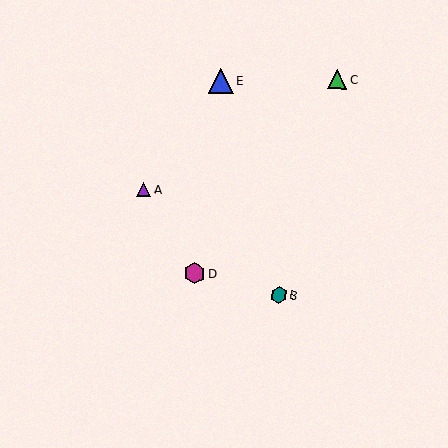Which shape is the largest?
The blue triangle (labeled E) is the largest.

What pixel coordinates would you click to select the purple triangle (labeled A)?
Click at (143, 190) to select the purple triangle A.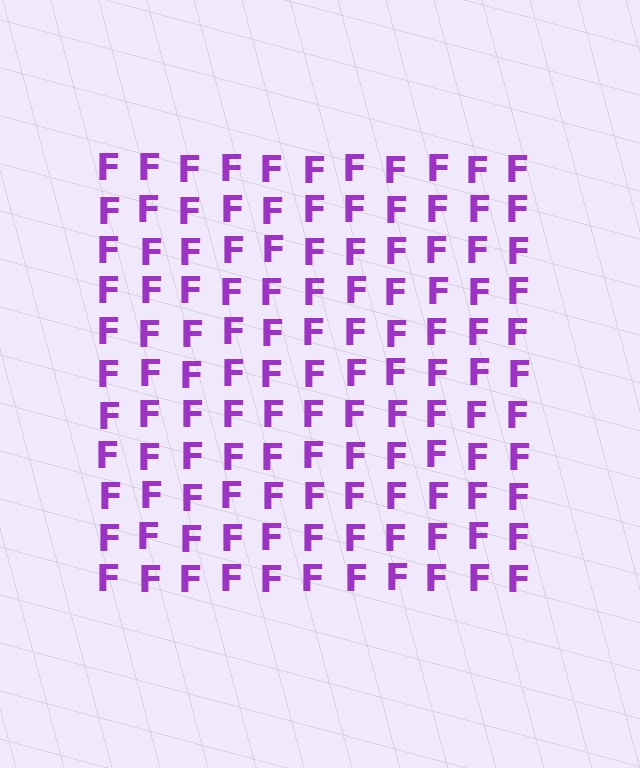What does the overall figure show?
The overall figure shows a square.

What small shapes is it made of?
It is made of small letter F's.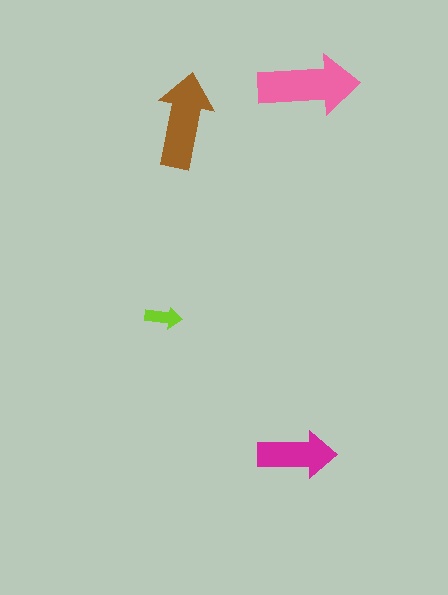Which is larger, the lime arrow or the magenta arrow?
The magenta one.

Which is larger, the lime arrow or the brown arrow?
The brown one.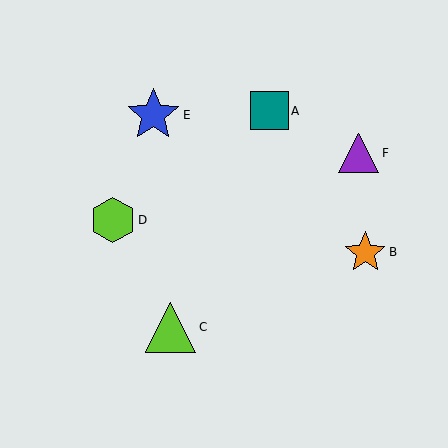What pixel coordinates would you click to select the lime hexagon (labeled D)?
Click at (113, 220) to select the lime hexagon D.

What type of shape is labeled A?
Shape A is a teal square.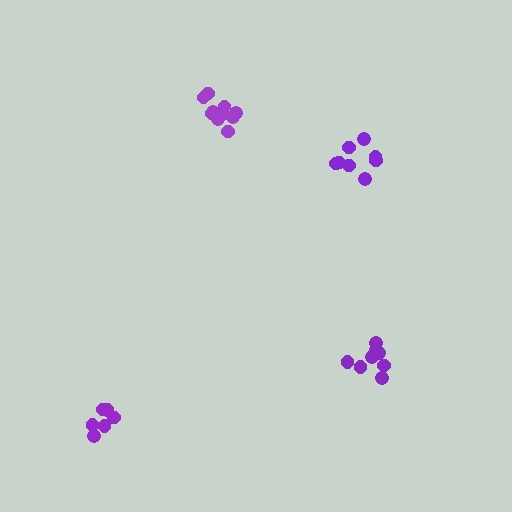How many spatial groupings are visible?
There are 4 spatial groupings.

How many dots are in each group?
Group 1: 8 dots, Group 2: 8 dots, Group 3: 6 dots, Group 4: 11 dots (33 total).